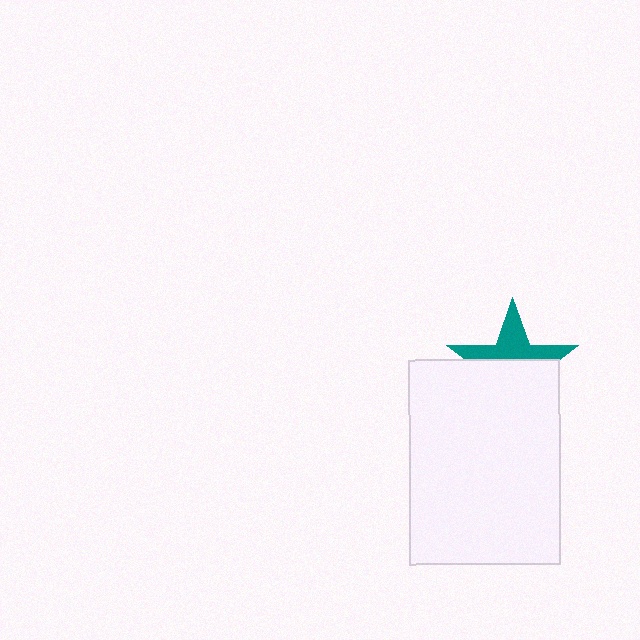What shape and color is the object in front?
The object in front is a white rectangle.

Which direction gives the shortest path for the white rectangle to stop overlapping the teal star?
Moving down gives the shortest separation.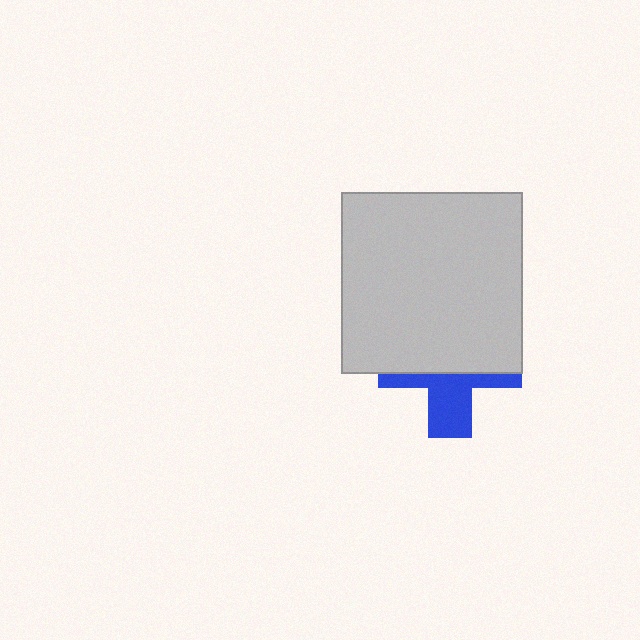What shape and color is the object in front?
The object in front is a light gray square.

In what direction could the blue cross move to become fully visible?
The blue cross could move down. That would shift it out from behind the light gray square entirely.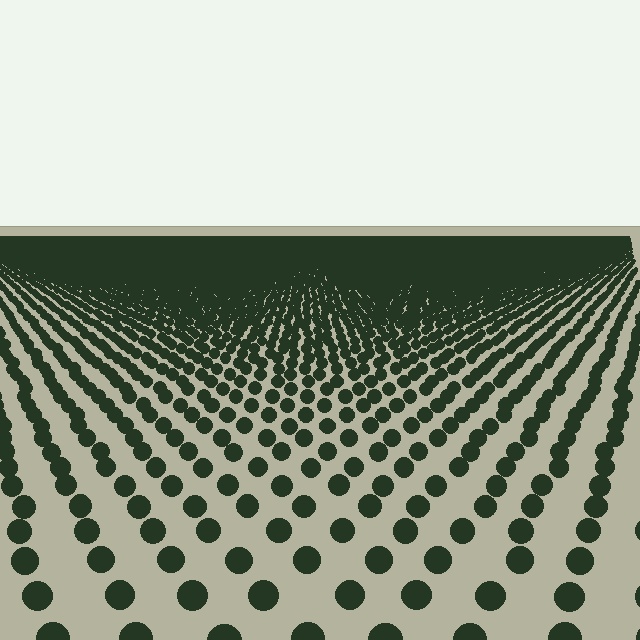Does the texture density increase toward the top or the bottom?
Density increases toward the top.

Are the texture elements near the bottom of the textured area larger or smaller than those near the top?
Larger. Near the bottom, elements are closer to the viewer and appear at a bigger on-screen size.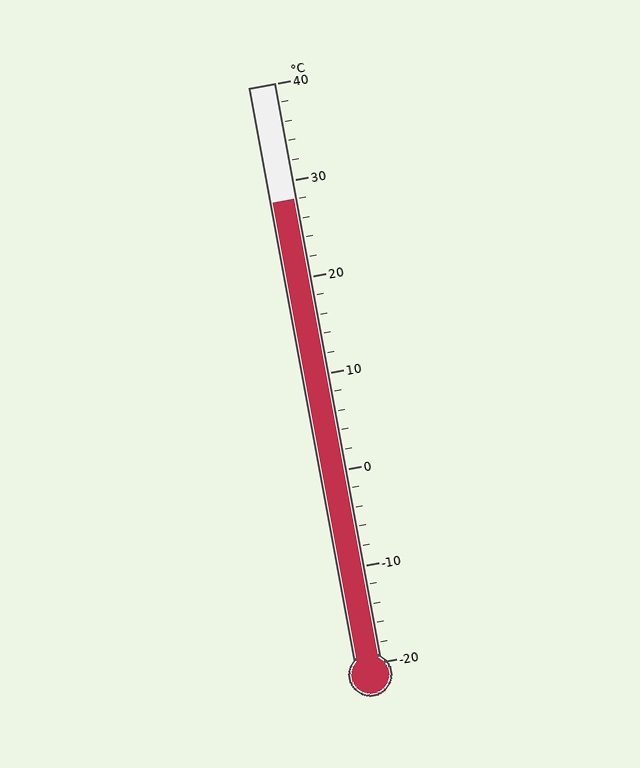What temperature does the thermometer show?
The thermometer shows approximately 28°C.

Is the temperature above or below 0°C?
The temperature is above 0°C.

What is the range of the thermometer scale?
The thermometer scale ranges from -20°C to 40°C.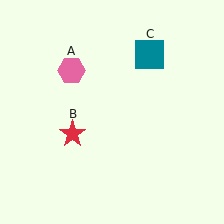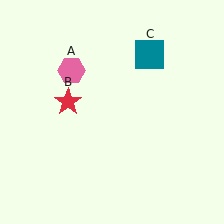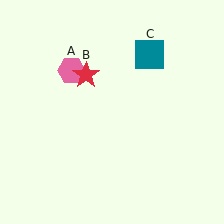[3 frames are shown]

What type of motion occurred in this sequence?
The red star (object B) rotated clockwise around the center of the scene.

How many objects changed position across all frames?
1 object changed position: red star (object B).